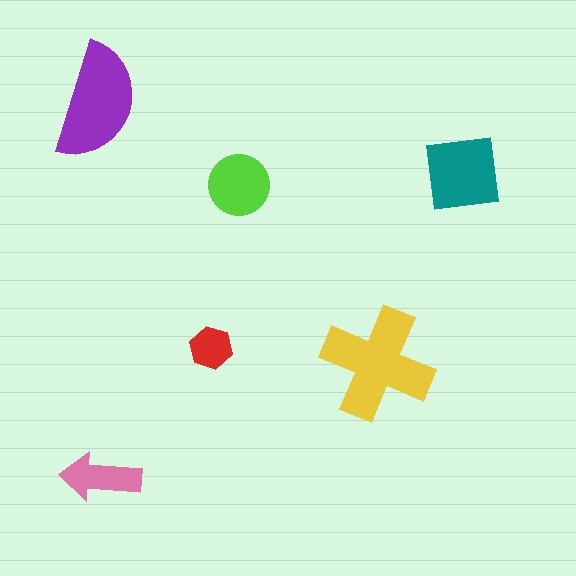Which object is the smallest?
The red hexagon.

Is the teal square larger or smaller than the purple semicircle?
Smaller.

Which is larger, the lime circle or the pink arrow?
The lime circle.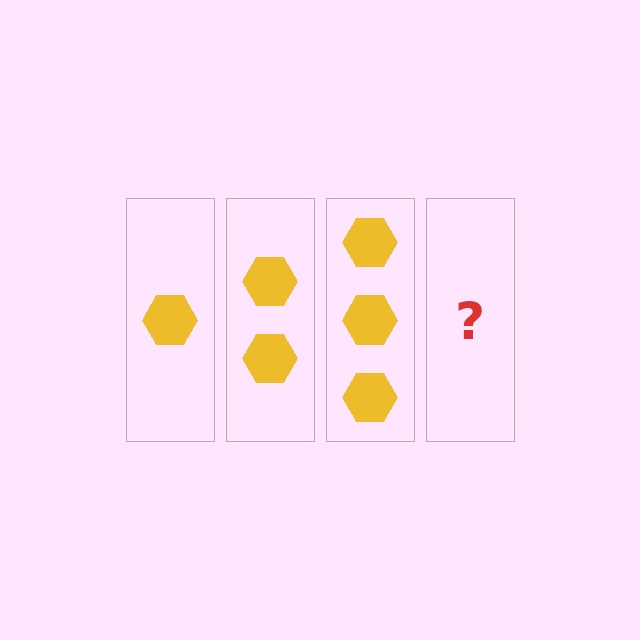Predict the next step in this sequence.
The next step is 4 hexagons.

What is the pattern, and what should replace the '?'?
The pattern is that each step adds one more hexagon. The '?' should be 4 hexagons.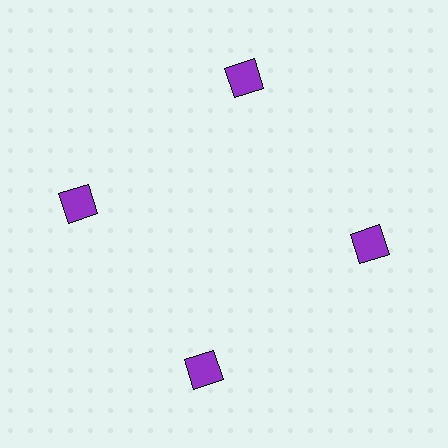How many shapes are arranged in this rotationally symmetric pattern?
There are 4 shapes, arranged in 4 groups of 1.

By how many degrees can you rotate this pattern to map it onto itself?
The pattern maps onto itself every 90 degrees of rotation.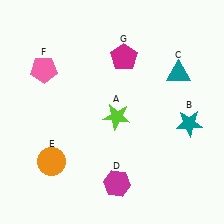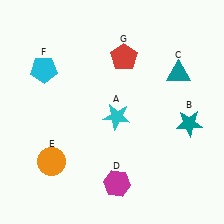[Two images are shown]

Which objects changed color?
A changed from lime to cyan. F changed from pink to cyan. G changed from magenta to red.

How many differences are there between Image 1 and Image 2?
There are 3 differences between the two images.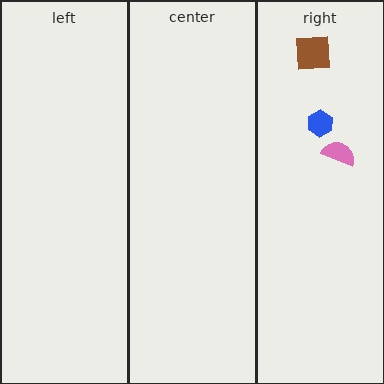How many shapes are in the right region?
3.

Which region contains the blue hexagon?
The right region.